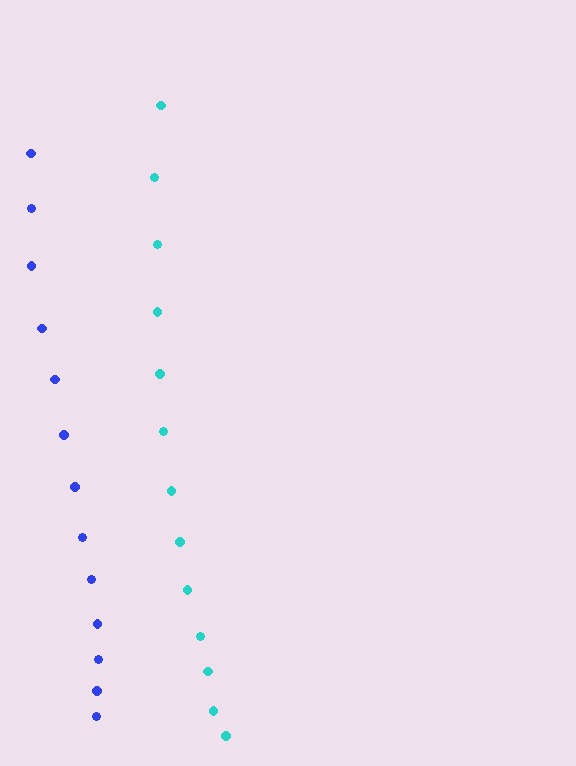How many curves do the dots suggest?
There are 2 distinct paths.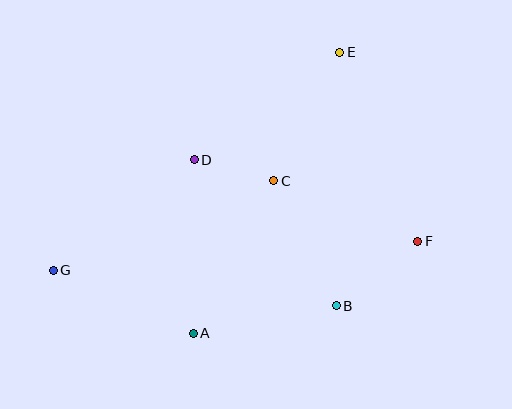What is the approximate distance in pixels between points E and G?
The distance between E and G is approximately 360 pixels.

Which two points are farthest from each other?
Points F and G are farthest from each other.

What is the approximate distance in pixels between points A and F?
The distance between A and F is approximately 243 pixels.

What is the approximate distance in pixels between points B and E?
The distance between B and E is approximately 254 pixels.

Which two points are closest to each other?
Points C and D are closest to each other.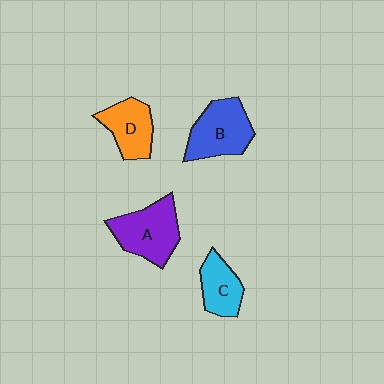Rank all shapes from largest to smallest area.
From largest to smallest: A (purple), B (blue), D (orange), C (cyan).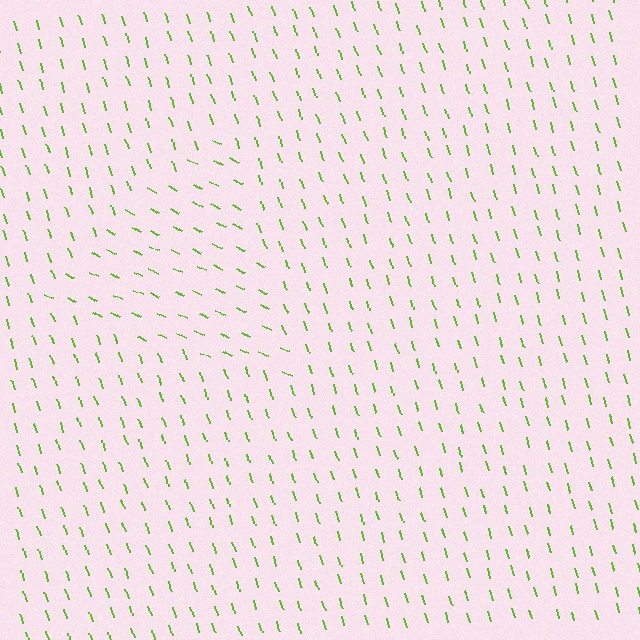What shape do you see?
I see a triangle.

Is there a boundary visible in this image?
Yes, there is a texture boundary formed by a change in line orientation.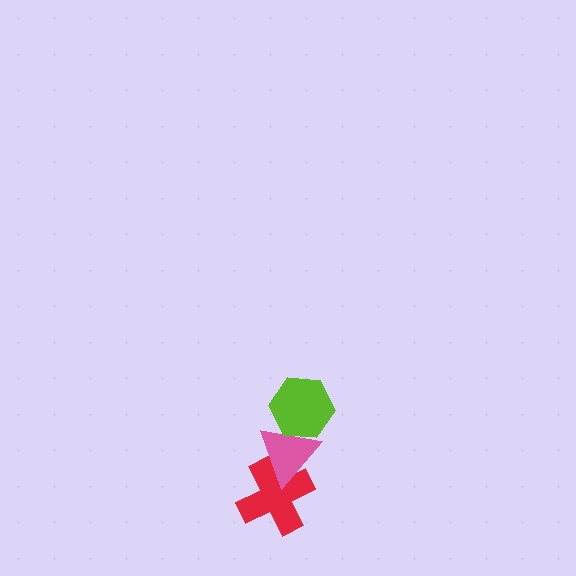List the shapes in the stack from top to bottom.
From top to bottom: the lime hexagon, the pink triangle, the red cross.